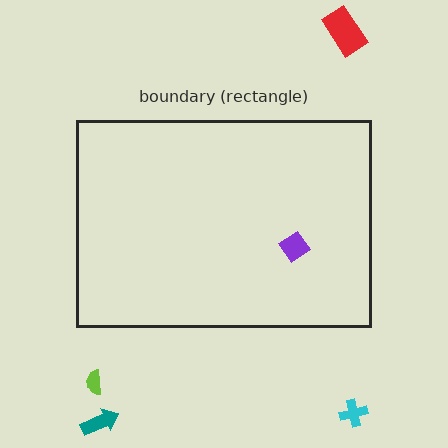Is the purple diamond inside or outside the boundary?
Inside.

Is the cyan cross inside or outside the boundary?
Outside.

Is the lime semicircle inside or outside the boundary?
Outside.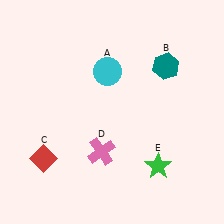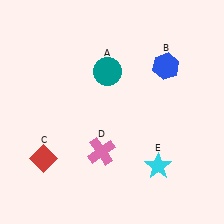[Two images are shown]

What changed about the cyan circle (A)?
In Image 1, A is cyan. In Image 2, it changed to teal.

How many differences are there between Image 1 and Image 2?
There are 3 differences between the two images.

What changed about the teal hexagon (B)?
In Image 1, B is teal. In Image 2, it changed to blue.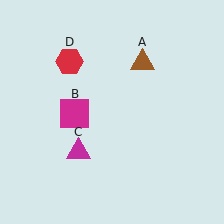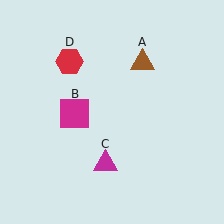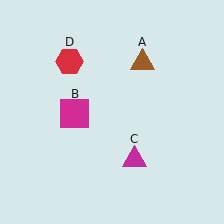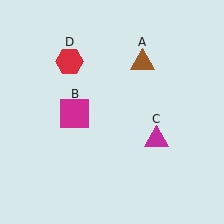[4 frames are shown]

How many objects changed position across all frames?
1 object changed position: magenta triangle (object C).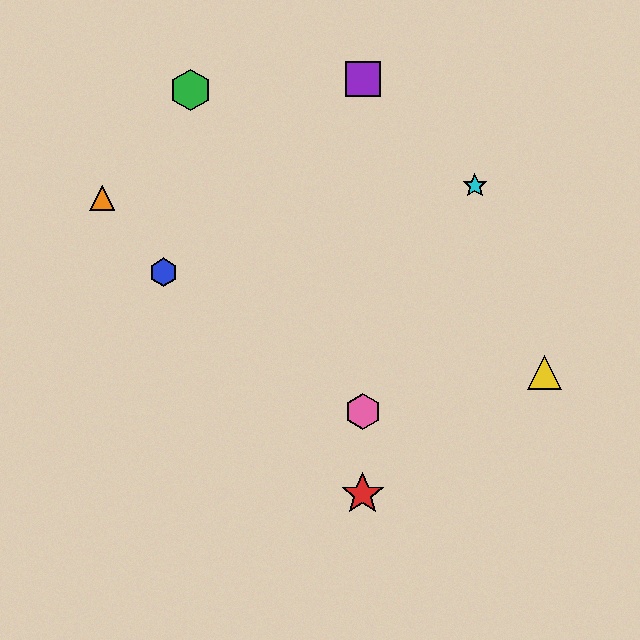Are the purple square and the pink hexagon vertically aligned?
Yes, both are at x≈363.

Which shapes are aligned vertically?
The red star, the purple square, the pink hexagon are aligned vertically.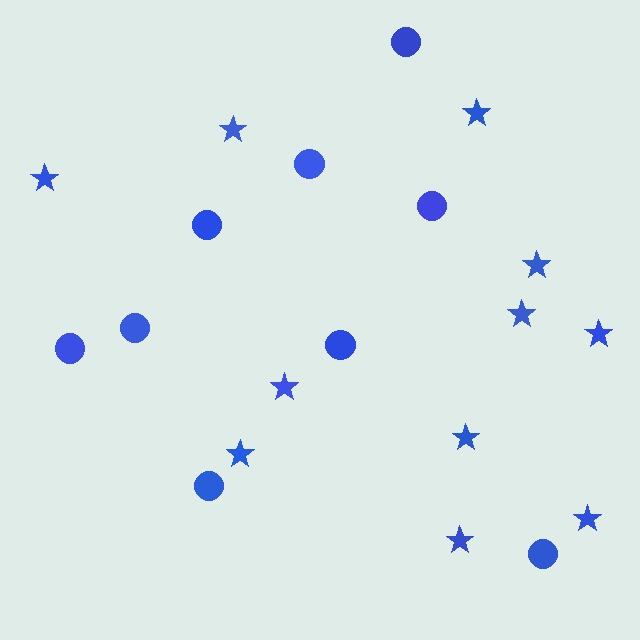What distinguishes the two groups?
There are 2 groups: one group of stars (11) and one group of circles (9).